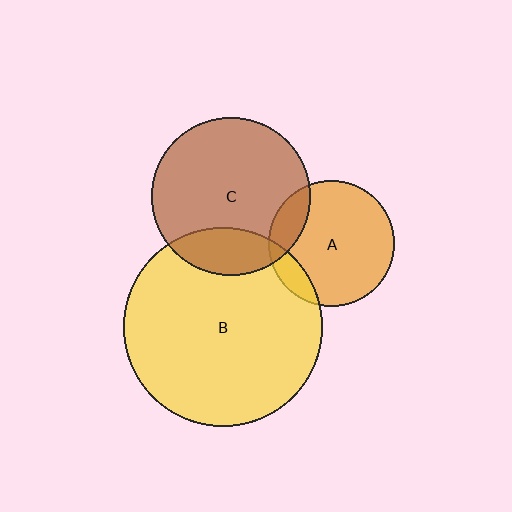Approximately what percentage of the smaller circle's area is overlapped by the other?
Approximately 15%.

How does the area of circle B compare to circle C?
Approximately 1.6 times.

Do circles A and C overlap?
Yes.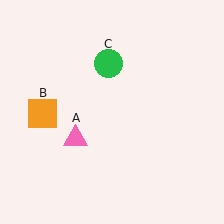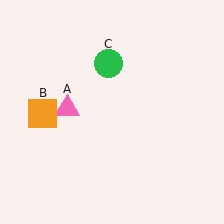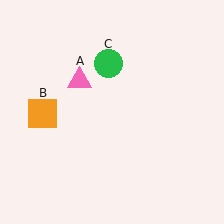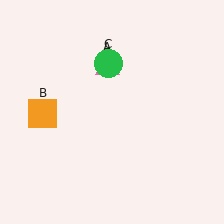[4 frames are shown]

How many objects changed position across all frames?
1 object changed position: pink triangle (object A).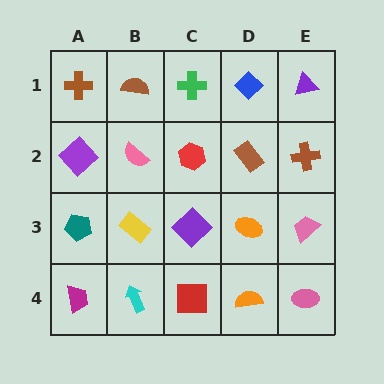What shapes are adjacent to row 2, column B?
A brown semicircle (row 1, column B), a yellow rectangle (row 3, column B), a purple diamond (row 2, column A), a red hexagon (row 2, column C).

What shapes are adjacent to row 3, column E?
A brown cross (row 2, column E), a pink ellipse (row 4, column E), an orange ellipse (row 3, column D).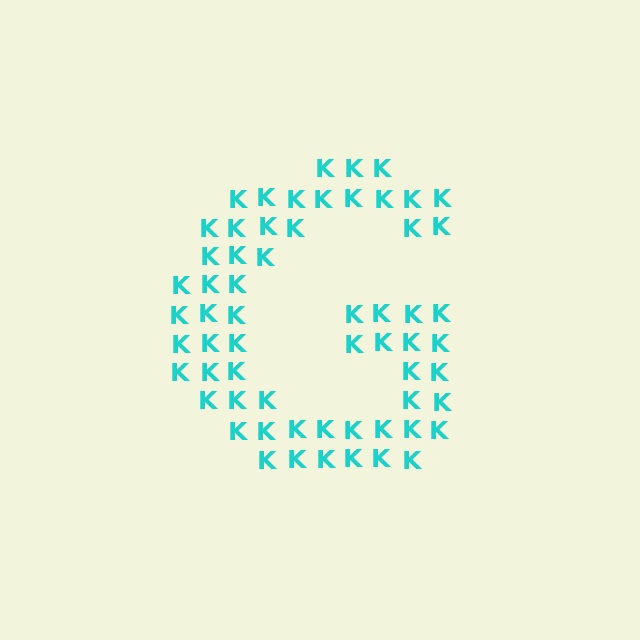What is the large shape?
The large shape is the letter G.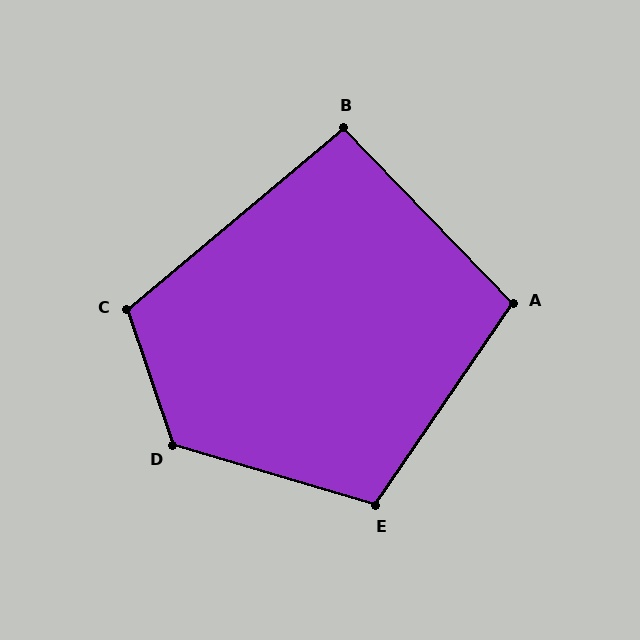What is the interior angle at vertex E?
Approximately 108 degrees (obtuse).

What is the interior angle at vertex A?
Approximately 102 degrees (obtuse).